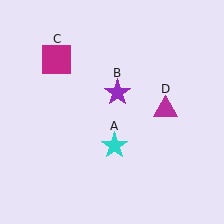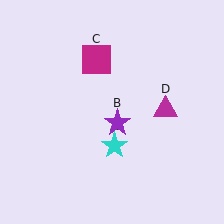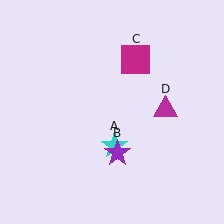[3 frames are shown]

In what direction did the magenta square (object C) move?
The magenta square (object C) moved right.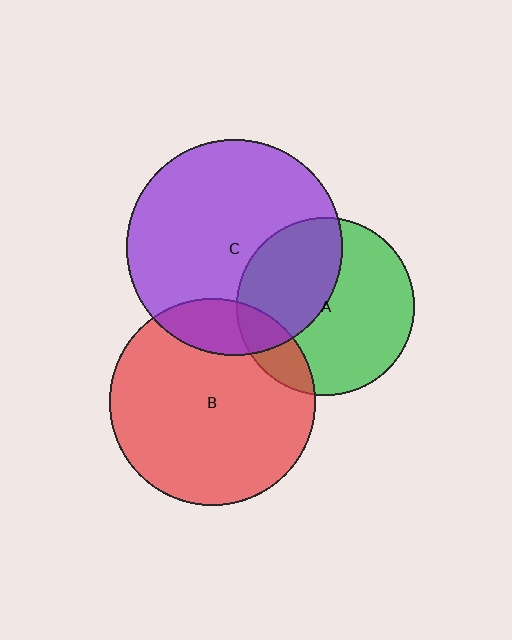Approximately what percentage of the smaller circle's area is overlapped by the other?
Approximately 40%.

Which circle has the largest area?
Circle C (purple).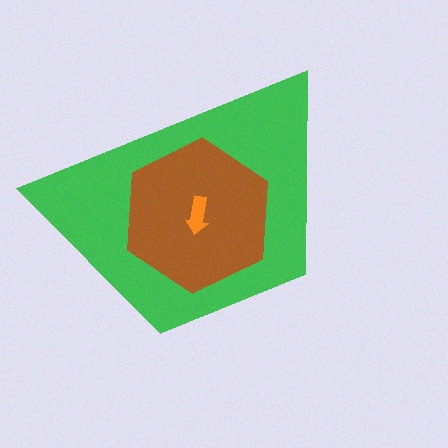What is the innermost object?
The orange arrow.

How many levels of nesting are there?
3.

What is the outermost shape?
The green trapezoid.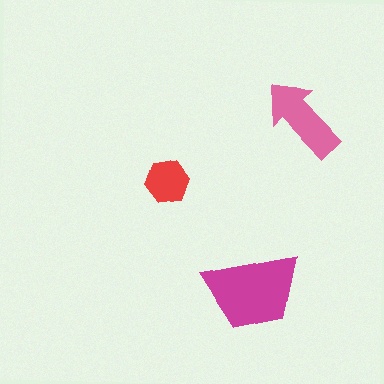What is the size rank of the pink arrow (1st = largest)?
2nd.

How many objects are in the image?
There are 3 objects in the image.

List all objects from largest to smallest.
The magenta trapezoid, the pink arrow, the red hexagon.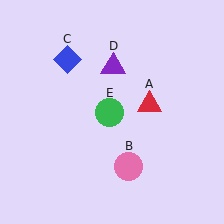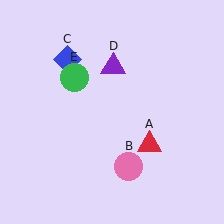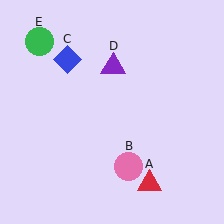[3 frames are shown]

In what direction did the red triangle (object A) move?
The red triangle (object A) moved down.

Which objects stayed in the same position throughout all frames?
Pink circle (object B) and blue diamond (object C) and purple triangle (object D) remained stationary.